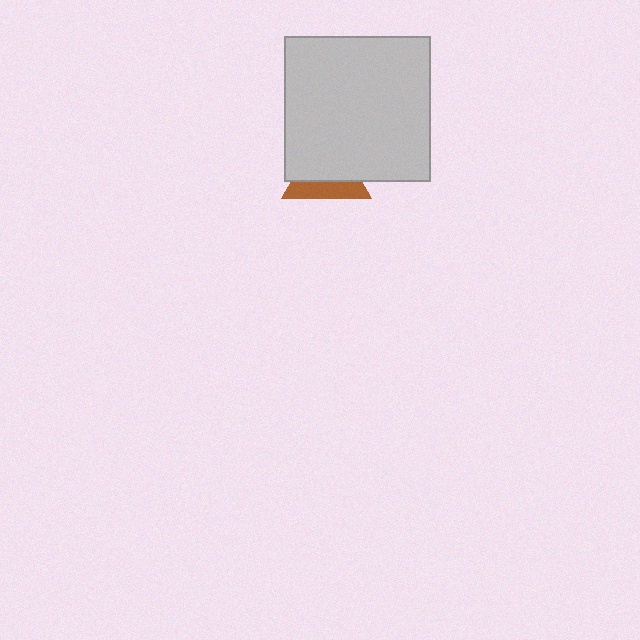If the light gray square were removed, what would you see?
You would see the complete brown triangle.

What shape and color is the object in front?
The object in front is a light gray square.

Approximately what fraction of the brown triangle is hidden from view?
Roughly 60% of the brown triangle is hidden behind the light gray square.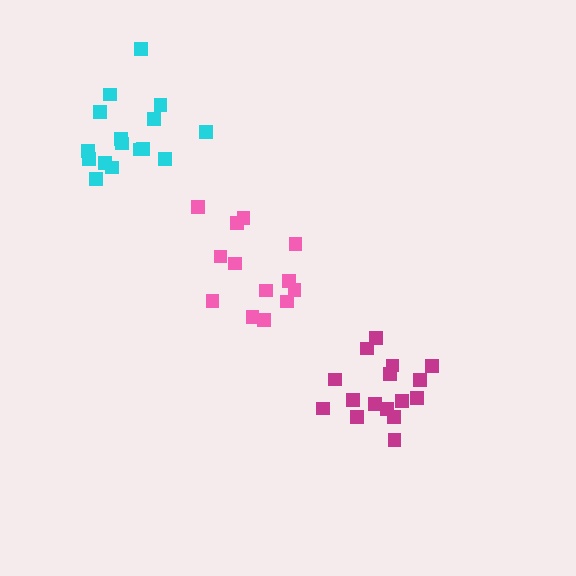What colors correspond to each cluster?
The clusters are colored: magenta, cyan, pink.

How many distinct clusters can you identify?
There are 3 distinct clusters.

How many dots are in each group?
Group 1: 16 dots, Group 2: 16 dots, Group 3: 13 dots (45 total).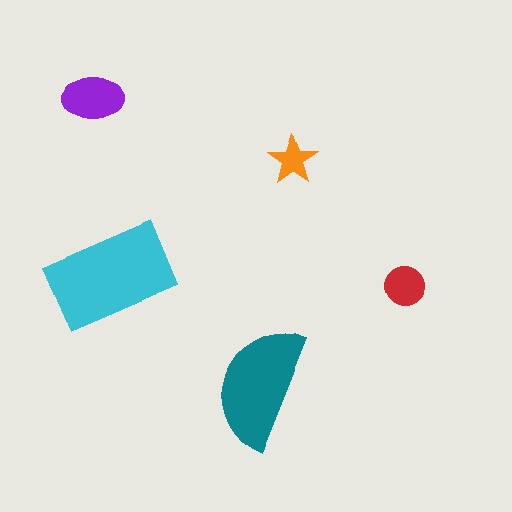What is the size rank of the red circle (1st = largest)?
4th.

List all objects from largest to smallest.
The cyan rectangle, the teal semicircle, the purple ellipse, the red circle, the orange star.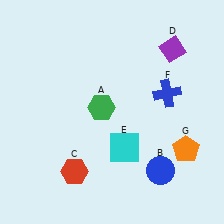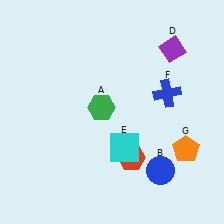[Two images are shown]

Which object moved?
The red hexagon (C) moved right.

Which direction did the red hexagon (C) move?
The red hexagon (C) moved right.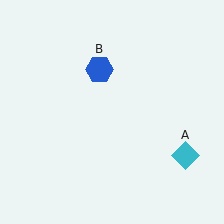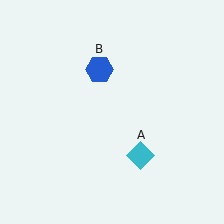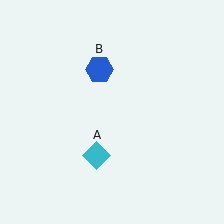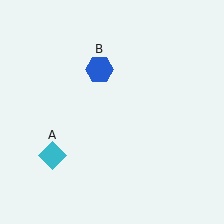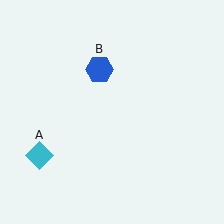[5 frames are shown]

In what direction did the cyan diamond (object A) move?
The cyan diamond (object A) moved left.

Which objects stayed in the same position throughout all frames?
Blue hexagon (object B) remained stationary.